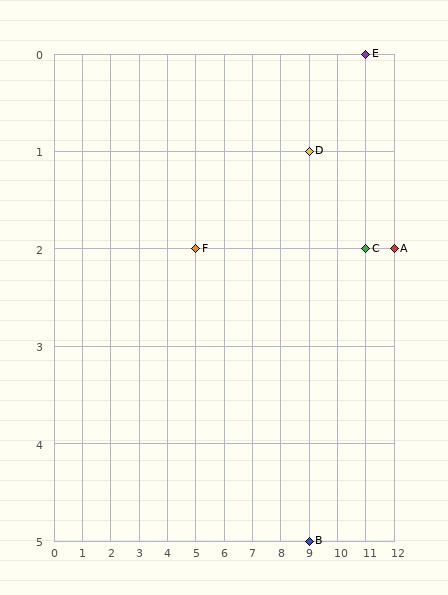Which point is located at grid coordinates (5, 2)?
Point F is at (5, 2).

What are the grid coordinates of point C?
Point C is at grid coordinates (11, 2).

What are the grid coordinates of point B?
Point B is at grid coordinates (9, 5).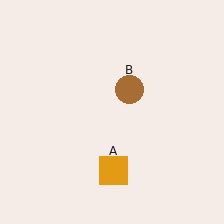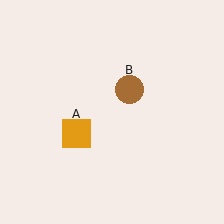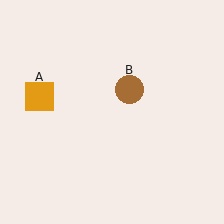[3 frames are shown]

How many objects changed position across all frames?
1 object changed position: orange square (object A).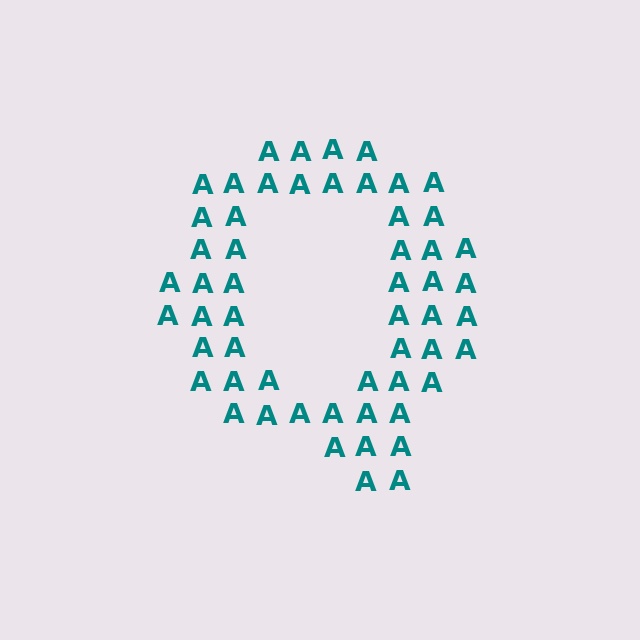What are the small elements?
The small elements are letter A's.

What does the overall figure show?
The overall figure shows the letter Q.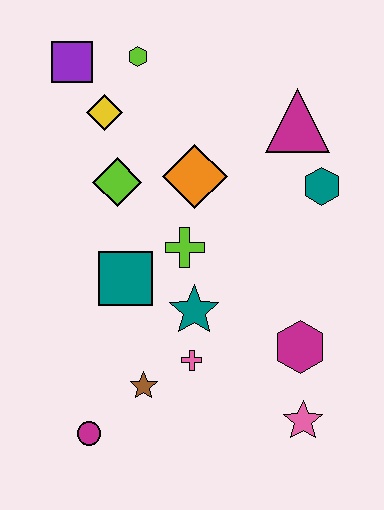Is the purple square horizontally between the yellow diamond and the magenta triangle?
No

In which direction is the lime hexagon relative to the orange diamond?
The lime hexagon is above the orange diamond.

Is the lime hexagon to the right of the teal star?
No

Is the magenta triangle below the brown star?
No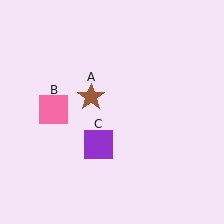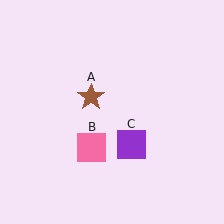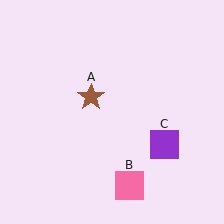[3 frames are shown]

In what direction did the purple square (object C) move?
The purple square (object C) moved right.